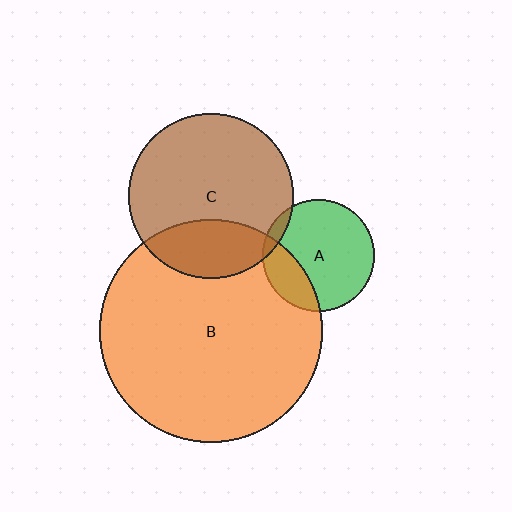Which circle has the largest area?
Circle B (orange).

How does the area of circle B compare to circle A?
Approximately 4.0 times.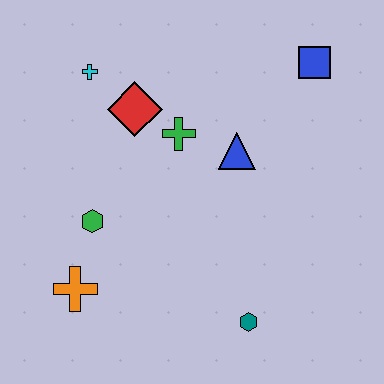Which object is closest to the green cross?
The red diamond is closest to the green cross.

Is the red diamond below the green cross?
No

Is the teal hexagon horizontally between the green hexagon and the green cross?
No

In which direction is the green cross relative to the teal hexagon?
The green cross is above the teal hexagon.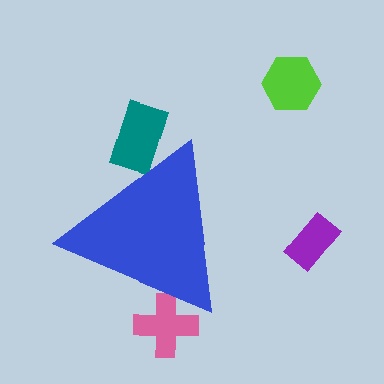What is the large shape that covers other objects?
A blue triangle.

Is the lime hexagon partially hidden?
No, the lime hexagon is fully visible.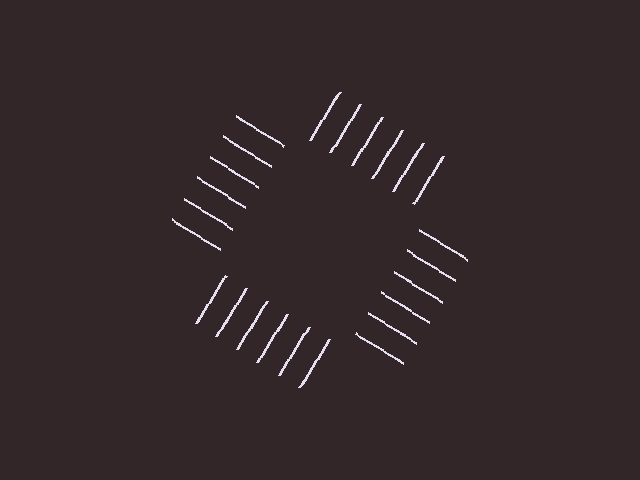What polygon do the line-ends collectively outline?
An illusory square — the line segments terminate on its edges but no continuous stroke is drawn.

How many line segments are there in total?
24 — 6 along each of the 4 edges.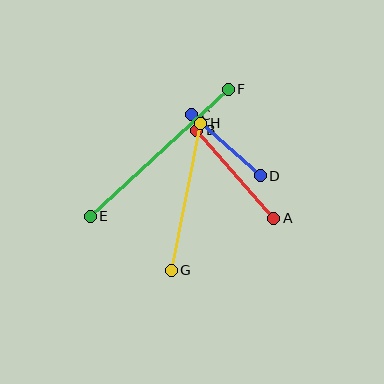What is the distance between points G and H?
The distance is approximately 150 pixels.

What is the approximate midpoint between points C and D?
The midpoint is at approximately (226, 145) pixels.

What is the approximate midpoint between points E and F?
The midpoint is at approximately (159, 153) pixels.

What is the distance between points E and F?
The distance is approximately 187 pixels.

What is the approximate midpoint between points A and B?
The midpoint is at approximately (235, 174) pixels.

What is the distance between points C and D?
The distance is approximately 92 pixels.